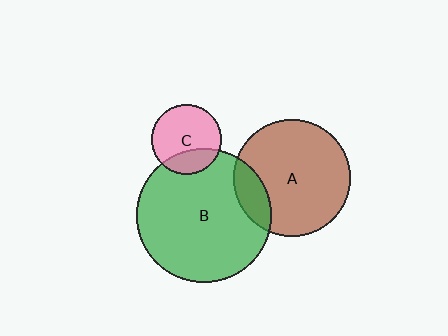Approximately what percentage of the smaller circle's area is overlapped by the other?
Approximately 15%.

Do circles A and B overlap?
Yes.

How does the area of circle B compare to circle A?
Approximately 1.3 times.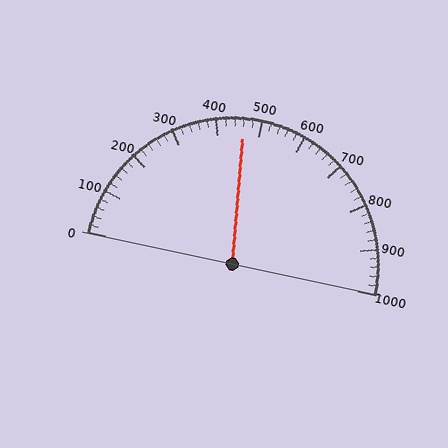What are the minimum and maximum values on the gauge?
The gauge ranges from 0 to 1000.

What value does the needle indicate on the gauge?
The needle indicates approximately 460.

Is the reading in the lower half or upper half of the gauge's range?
The reading is in the lower half of the range (0 to 1000).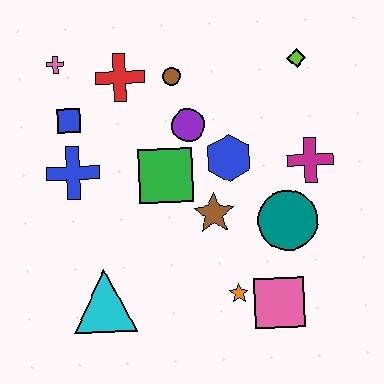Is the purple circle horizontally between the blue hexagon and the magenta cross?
No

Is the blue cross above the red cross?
No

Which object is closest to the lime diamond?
The magenta cross is closest to the lime diamond.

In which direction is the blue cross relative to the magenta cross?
The blue cross is to the left of the magenta cross.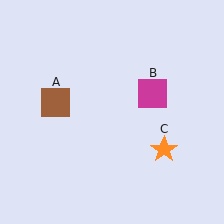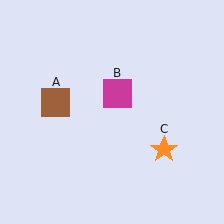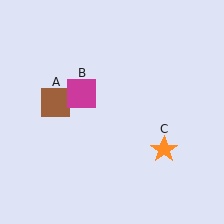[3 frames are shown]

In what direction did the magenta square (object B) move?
The magenta square (object B) moved left.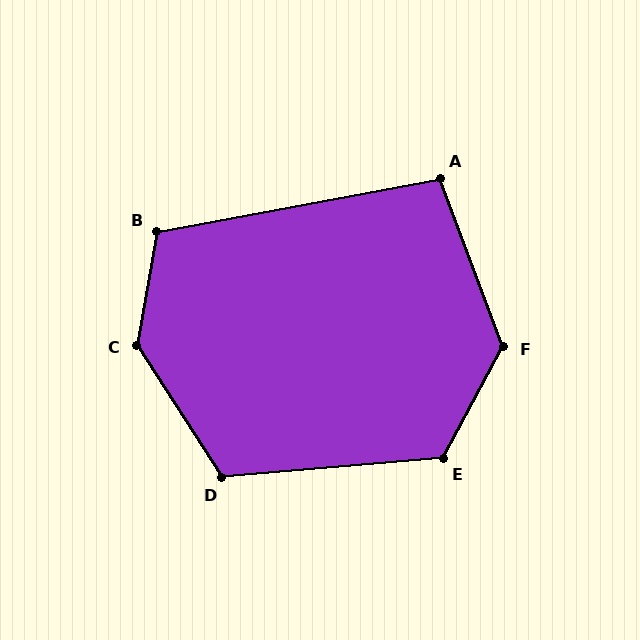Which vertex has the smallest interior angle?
A, at approximately 100 degrees.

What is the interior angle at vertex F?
Approximately 131 degrees (obtuse).